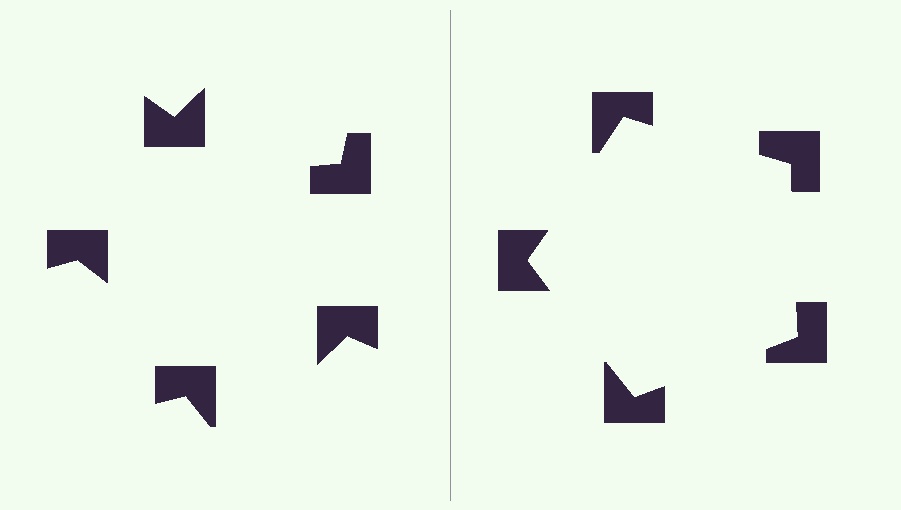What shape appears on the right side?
An illusory pentagon.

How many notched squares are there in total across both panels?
10 — 5 on each side.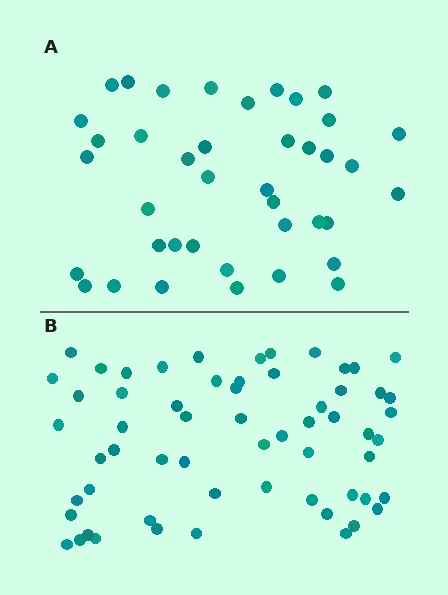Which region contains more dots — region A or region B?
Region B (the bottom region) has more dots.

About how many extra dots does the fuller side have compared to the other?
Region B has approximately 20 more dots than region A.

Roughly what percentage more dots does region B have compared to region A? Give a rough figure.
About 50% more.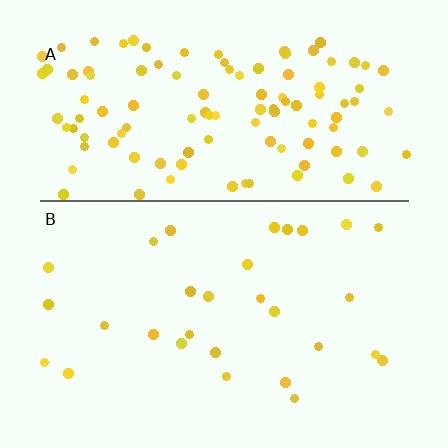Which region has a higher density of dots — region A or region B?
A (the top).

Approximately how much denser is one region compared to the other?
Approximately 4.0× — region A over region B.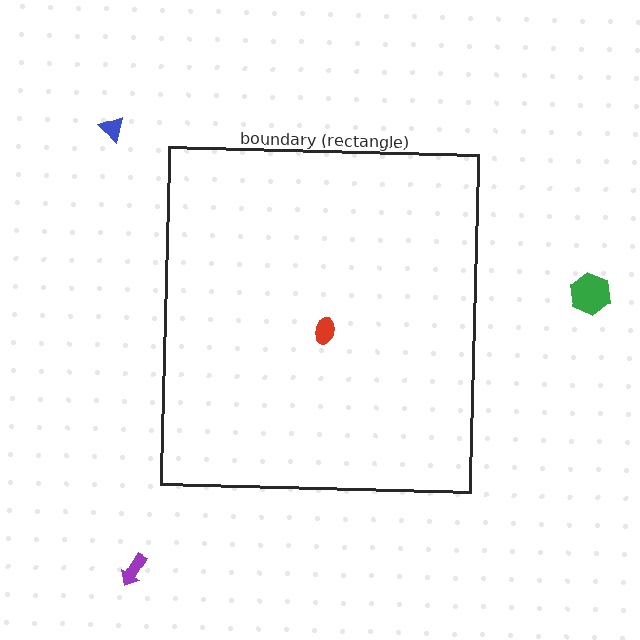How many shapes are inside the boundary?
1 inside, 3 outside.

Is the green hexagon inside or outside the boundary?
Outside.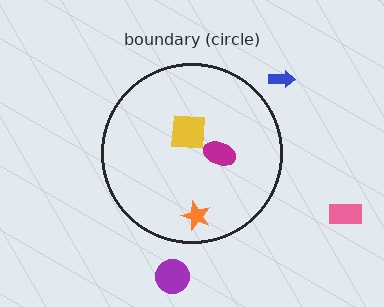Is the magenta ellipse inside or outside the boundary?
Inside.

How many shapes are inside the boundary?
3 inside, 3 outside.